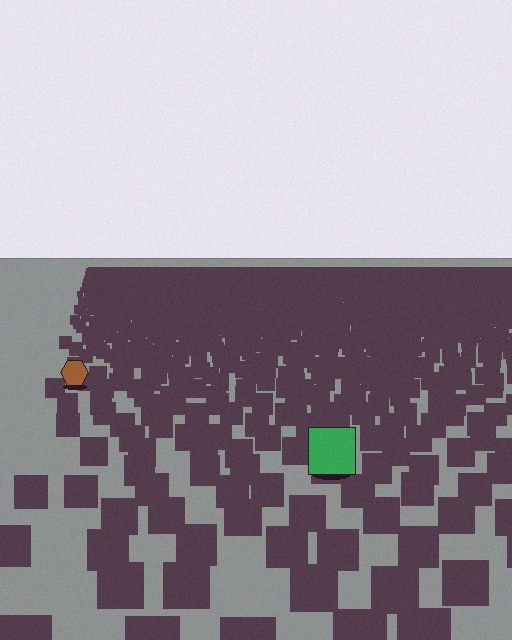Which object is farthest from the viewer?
The brown hexagon is farthest from the viewer. It appears smaller and the ground texture around it is denser.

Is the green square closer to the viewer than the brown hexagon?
Yes. The green square is closer — you can tell from the texture gradient: the ground texture is coarser near it.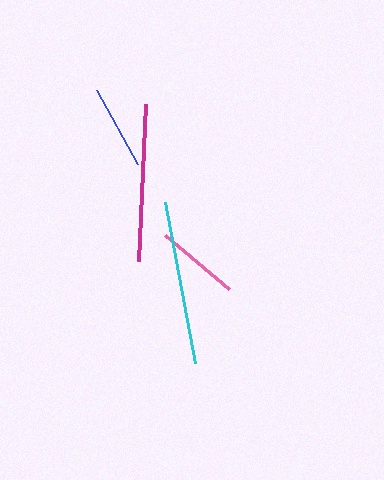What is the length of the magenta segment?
The magenta segment is approximately 157 pixels long.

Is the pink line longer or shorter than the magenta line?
The magenta line is longer than the pink line.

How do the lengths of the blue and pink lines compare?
The blue and pink lines are approximately the same length.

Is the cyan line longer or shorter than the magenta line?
The cyan line is longer than the magenta line.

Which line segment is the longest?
The cyan line is the longest at approximately 164 pixels.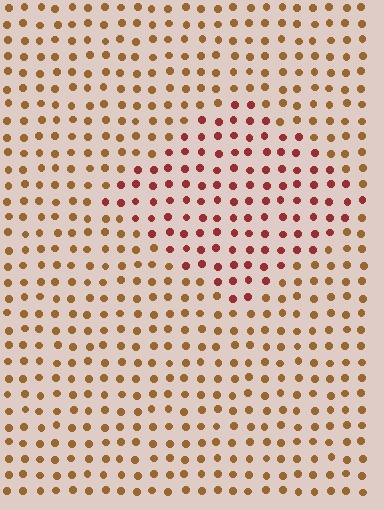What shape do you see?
I see a diamond.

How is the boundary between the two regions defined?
The boundary is defined purely by a slight shift in hue (about 34 degrees). Spacing, size, and orientation are identical on both sides.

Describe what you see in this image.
The image is filled with small brown elements in a uniform arrangement. A diamond-shaped region is visible where the elements are tinted to a slightly different hue, forming a subtle color boundary.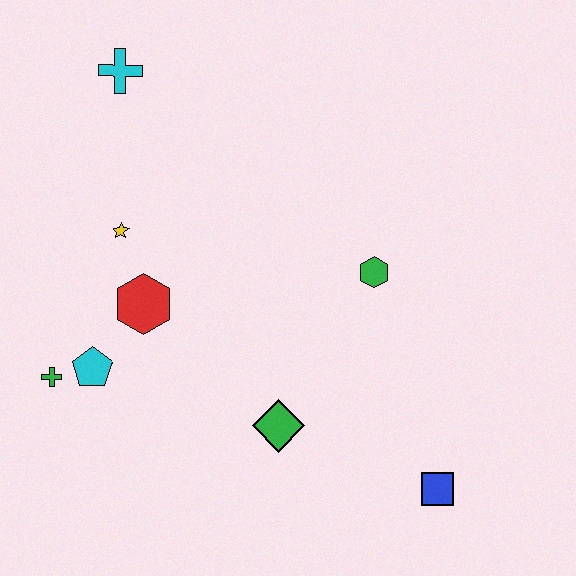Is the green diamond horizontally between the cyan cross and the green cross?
No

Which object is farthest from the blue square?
The cyan cross is farthest from the blue square.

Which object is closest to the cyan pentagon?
The green cross is closest to the cyan pentagon.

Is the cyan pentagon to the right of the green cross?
Yes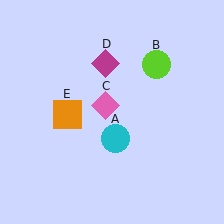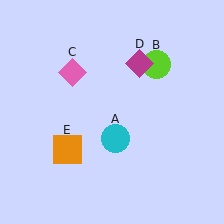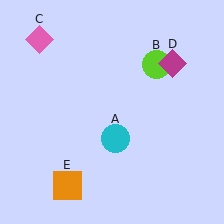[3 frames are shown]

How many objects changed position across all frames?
3 objects changed position: pink diamond (object C), magenta diamond (object D), orange square (object E).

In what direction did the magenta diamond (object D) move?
The magenta diamond (object D) moved right.